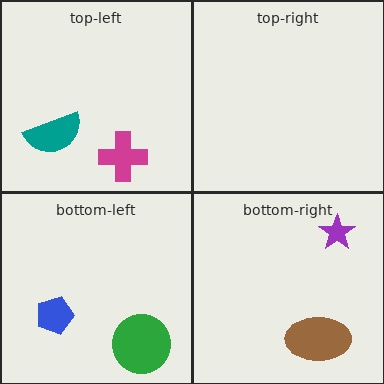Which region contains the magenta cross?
The top-left region.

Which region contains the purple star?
The bottom-right region.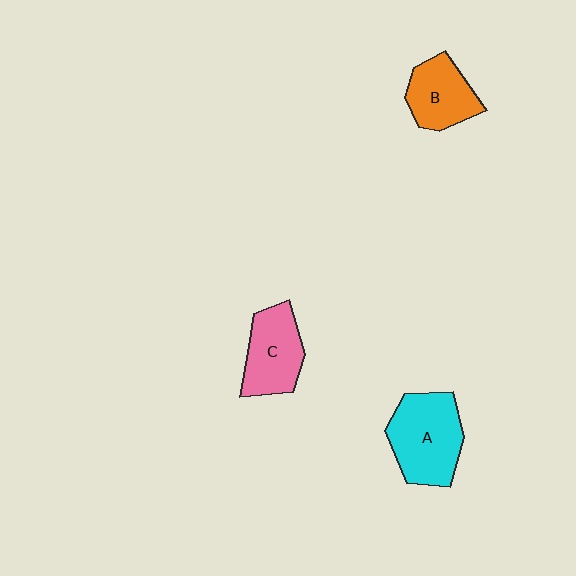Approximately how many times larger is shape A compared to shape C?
Approximately 1.3 times.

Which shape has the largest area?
Shape A (cyan).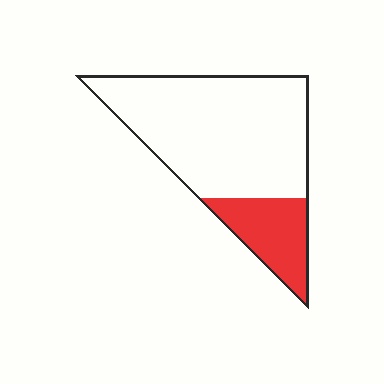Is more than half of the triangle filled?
No.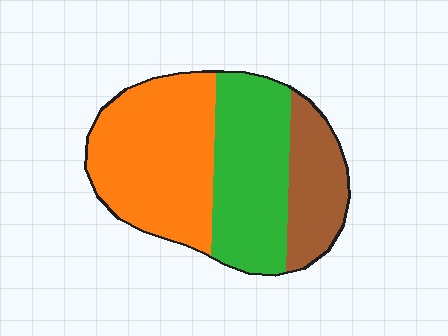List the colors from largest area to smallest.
From largest to smallest: orange, green, brown.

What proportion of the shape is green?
Green takes up about three eighths (3/8) of the shape.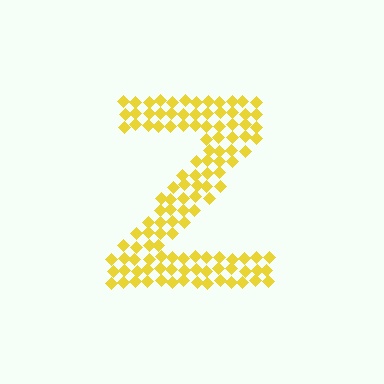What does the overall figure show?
The overall figure shows the letter Z.